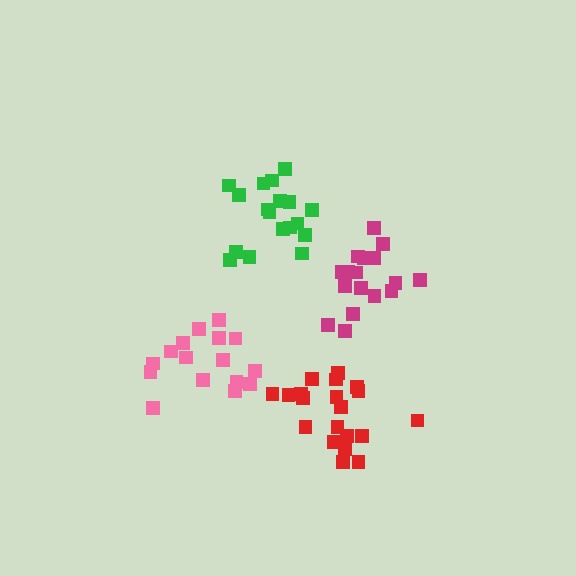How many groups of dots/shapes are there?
There are 4 groups.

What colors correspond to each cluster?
The clusters are colored: green, red, pink, magenta.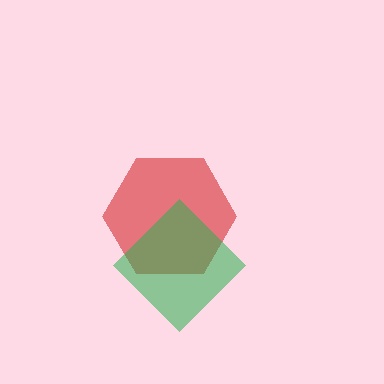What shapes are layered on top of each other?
The layered shapes are: a red hexagon, a green diamond.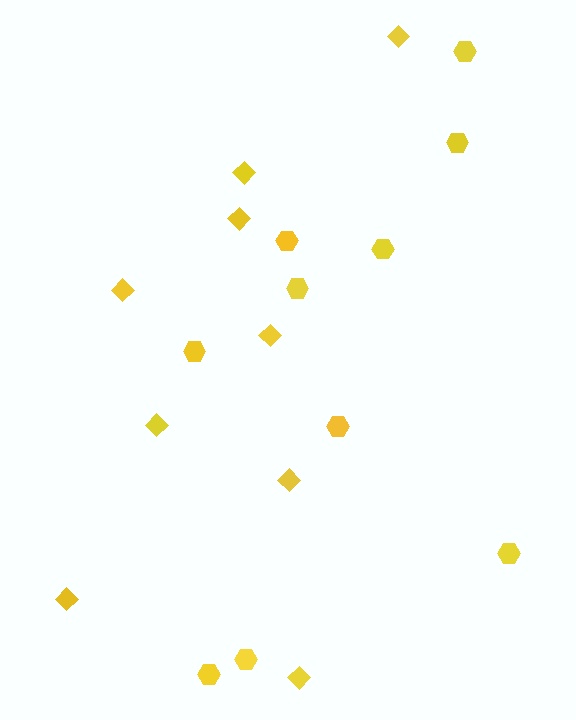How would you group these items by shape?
There are 2 groups: one group of diamonds (9) and one group of hexagons (10).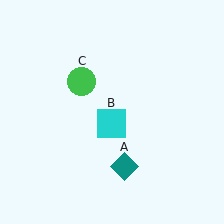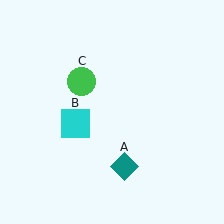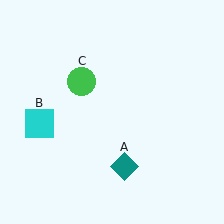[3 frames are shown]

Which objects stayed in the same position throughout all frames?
Teal diamond (object A) and green circle (object C) remained stationary.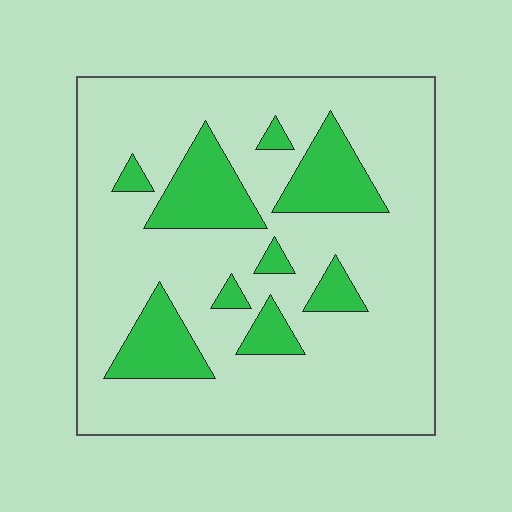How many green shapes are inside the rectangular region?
9.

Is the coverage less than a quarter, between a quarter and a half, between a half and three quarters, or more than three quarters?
Less than a quarter.